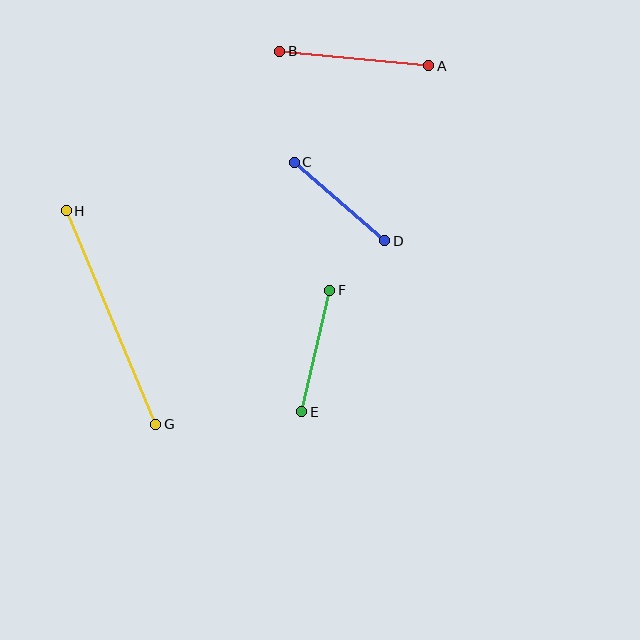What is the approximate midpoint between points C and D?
The midpoint is at approximately (340, 202) pixels.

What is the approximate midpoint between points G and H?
The midpoint is at approximately (111, 318) pixels.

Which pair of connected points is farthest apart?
Points G and H are farthest apart.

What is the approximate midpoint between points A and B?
The midpoint is at approximately (354, 59) pixels.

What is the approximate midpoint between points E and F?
The midpoint is at approximately (316, 351) pixels.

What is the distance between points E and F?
The distance is approximately 125 pixels.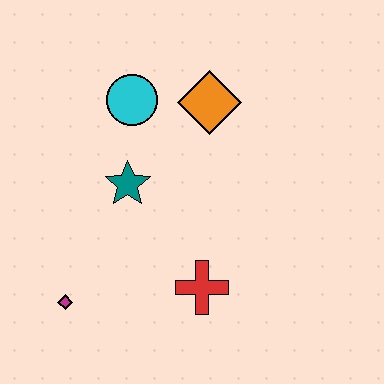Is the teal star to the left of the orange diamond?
Yes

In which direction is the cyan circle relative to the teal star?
The cyan circle is above the teal star.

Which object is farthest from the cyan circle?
The magenta diamond is farthest from the cyan circle.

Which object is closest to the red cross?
The teal star is closest to the red cross.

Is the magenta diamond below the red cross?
Yes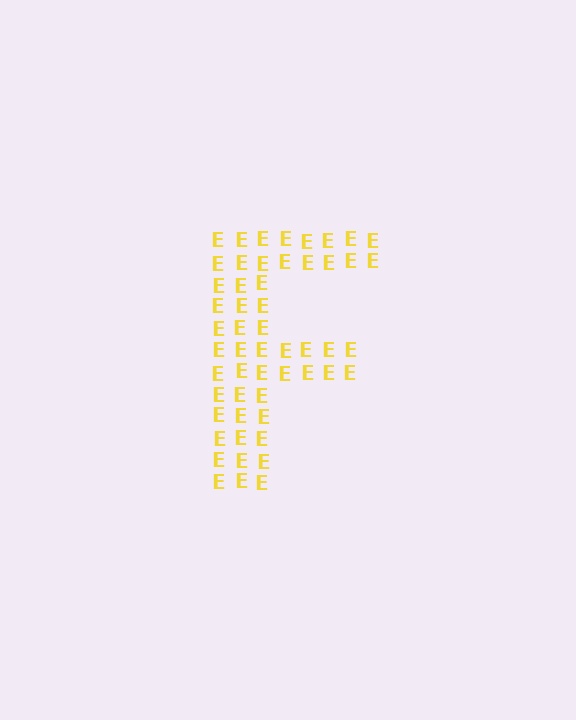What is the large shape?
The large shape is the letter F.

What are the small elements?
The small elements are letter E's.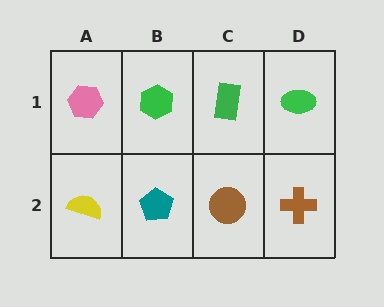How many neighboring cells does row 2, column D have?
2.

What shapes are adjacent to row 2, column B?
A green hexagon (row 1, column B), a yellow semicircle (row 2, column A), a brown circle (row 2, column C).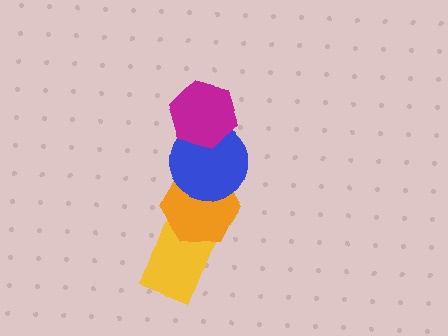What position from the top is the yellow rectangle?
The yellow rectangle is 4th from the top.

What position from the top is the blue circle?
The blue circle is 2nd from the top.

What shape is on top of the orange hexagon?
The blue circle is on top of the orange hexagon.